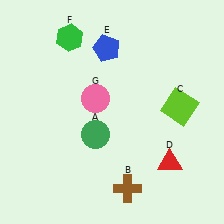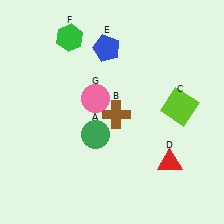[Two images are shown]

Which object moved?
The brown cross (B) moved up.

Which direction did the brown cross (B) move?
The brown cross (B) moved up.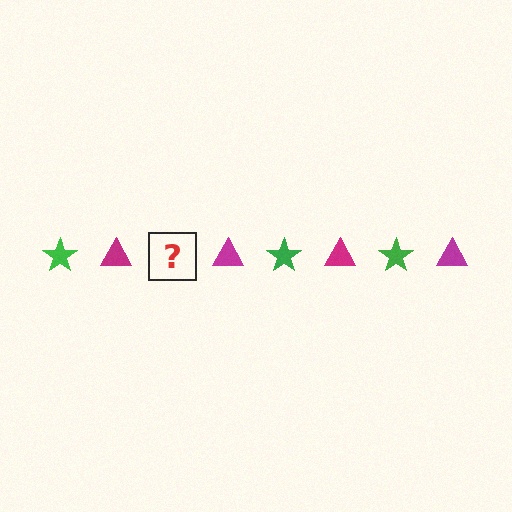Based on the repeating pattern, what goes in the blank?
The blank should be a green star.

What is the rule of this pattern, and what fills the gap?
The rule is that the pattern alternates between green star and magenta triangle. The gap should be filled with a green star.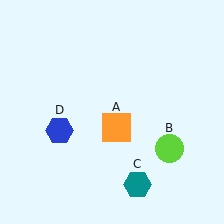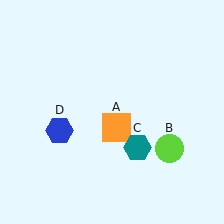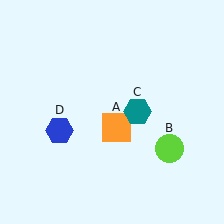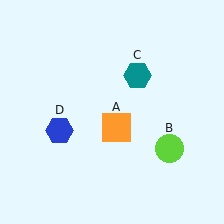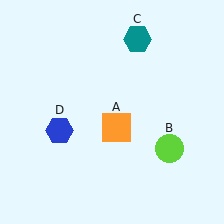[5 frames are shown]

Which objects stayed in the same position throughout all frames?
Orange square (object A) and lime circle (object B) and blue hexagon (object D) remained stationary.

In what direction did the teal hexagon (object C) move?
The teal hexagon (object C) moved up.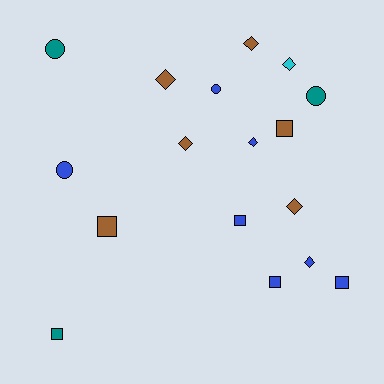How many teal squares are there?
There is 1 teal square.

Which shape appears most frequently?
Diamond, with 7 objects.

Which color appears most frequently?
Blue, with 7 objects.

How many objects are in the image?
There are 17 objects.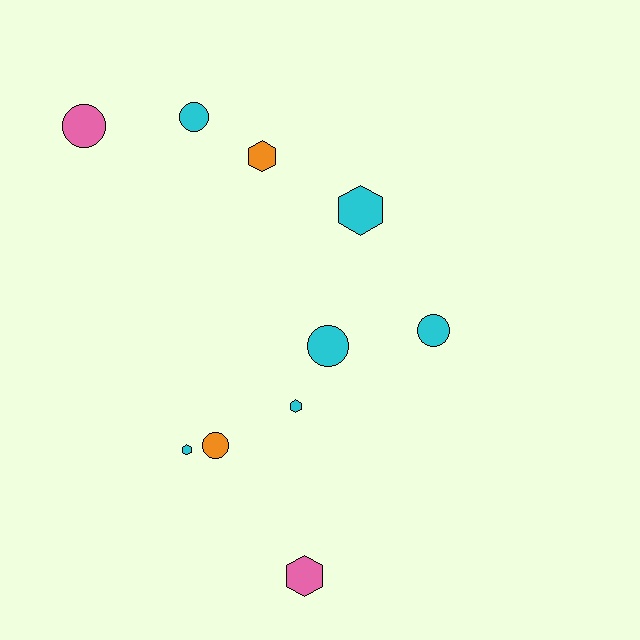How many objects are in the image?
There are 10 objects.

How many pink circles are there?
There is 1 pink circle.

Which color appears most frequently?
Cyan, with 6 objects.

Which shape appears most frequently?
Circle, with 5 objects.